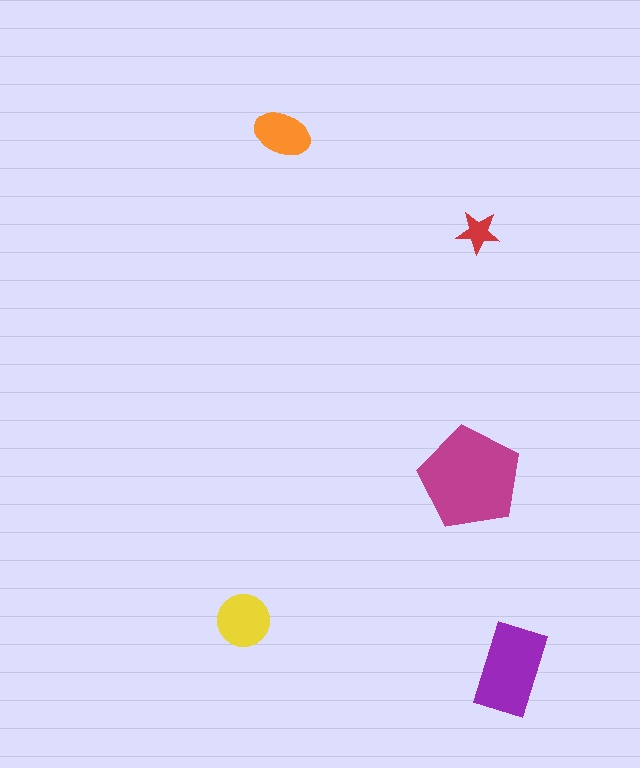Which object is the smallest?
The red star.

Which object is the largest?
The magenta pentagon.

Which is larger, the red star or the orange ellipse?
The orange ellipse.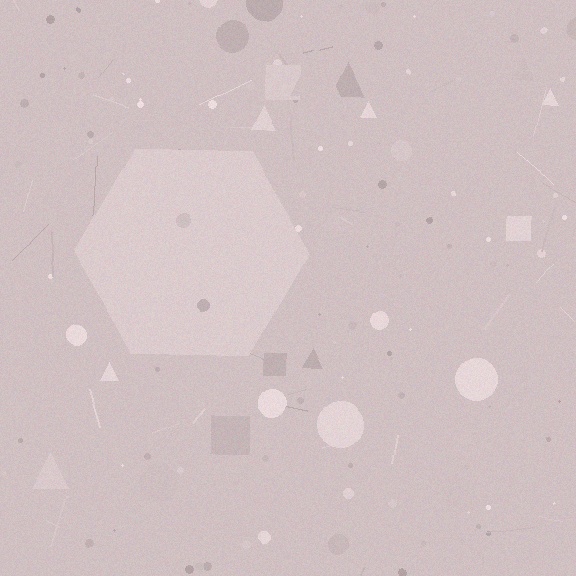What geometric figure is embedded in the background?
A hexagon is embedded in the background.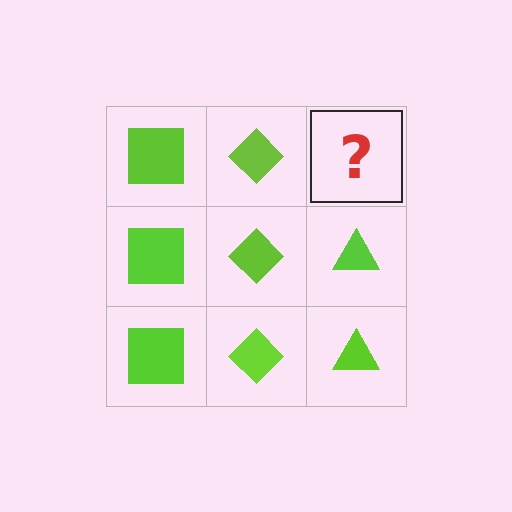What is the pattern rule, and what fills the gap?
The rule is that each column has a consistent shape. The gap should be filled with a lime triangle.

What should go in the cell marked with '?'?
The missing cell should contain a lime triangle.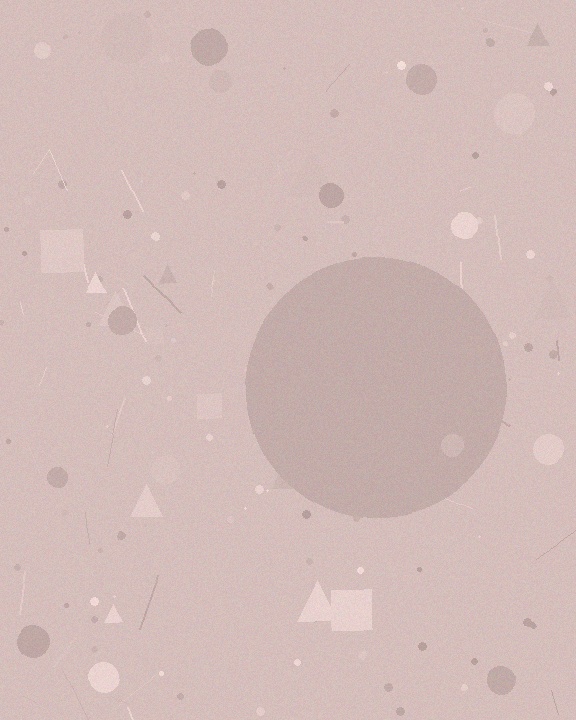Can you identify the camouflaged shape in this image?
The camouflaged shape is a circle.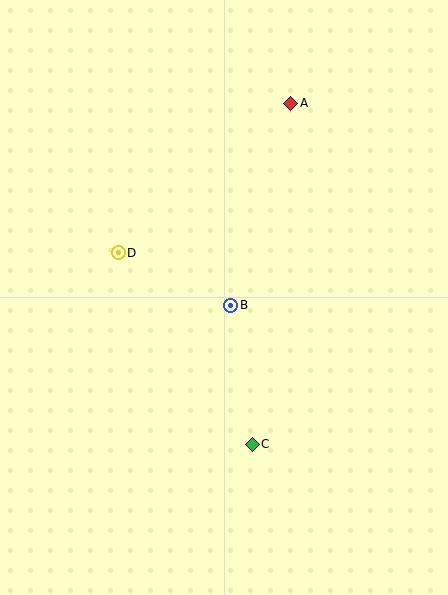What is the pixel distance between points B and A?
The distance between B and A is 211 pixels.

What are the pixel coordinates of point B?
Point B is at (231, 305).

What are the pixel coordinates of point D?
Point D is at (118, 253).